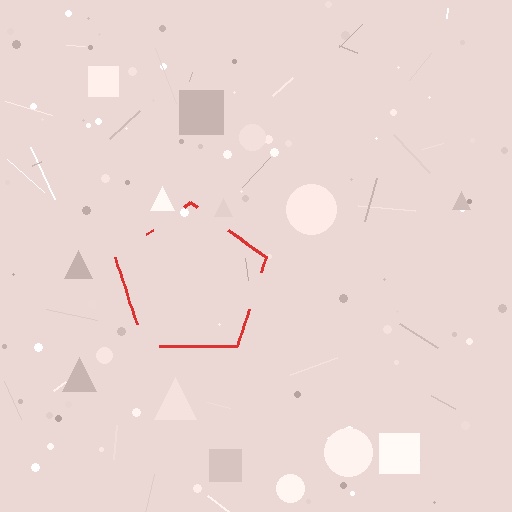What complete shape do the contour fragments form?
The contour fragments form a pentagon.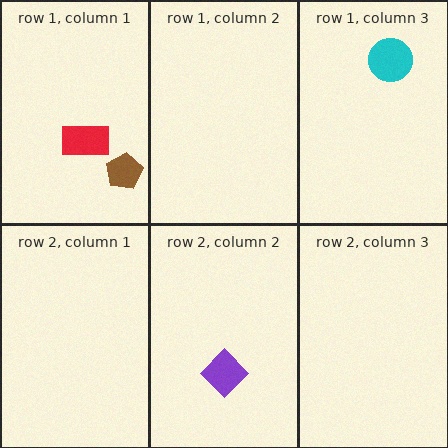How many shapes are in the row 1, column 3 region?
1.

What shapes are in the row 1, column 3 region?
The cyan circle.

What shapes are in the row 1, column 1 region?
The red rectangle, the brown pentagon.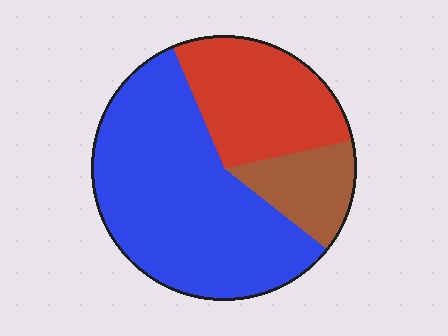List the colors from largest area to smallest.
From largest to smallest: blue, red, brown.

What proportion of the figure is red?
Red covers roughly 30% of the figure.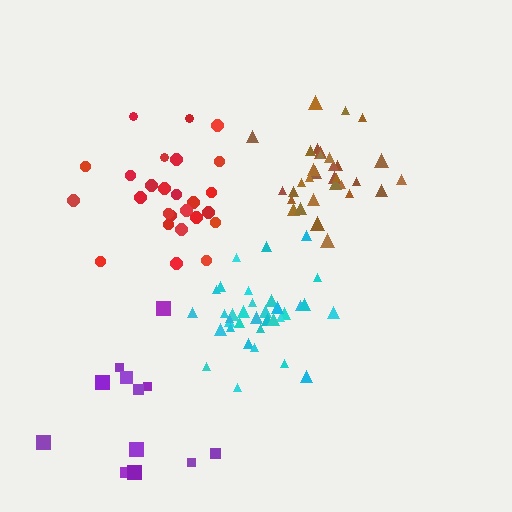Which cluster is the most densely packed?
Brown.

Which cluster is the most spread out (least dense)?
Purple.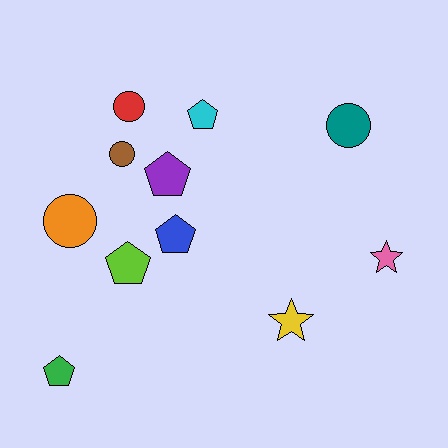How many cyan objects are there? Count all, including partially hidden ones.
There is 1 cyan object.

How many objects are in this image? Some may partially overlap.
There are 11 objects.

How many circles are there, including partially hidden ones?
There are 4 circles.